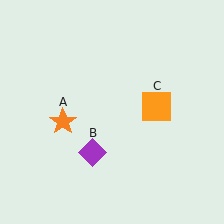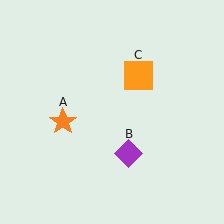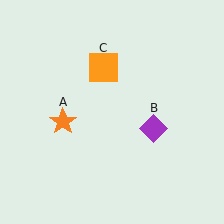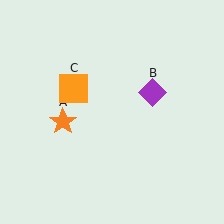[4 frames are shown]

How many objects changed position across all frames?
2 objects changed position: purple diamond (object B), orange square (object C).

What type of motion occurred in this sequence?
The purple diamond (object B), orange square (object C) rotated counterclockwise around the center of the scene.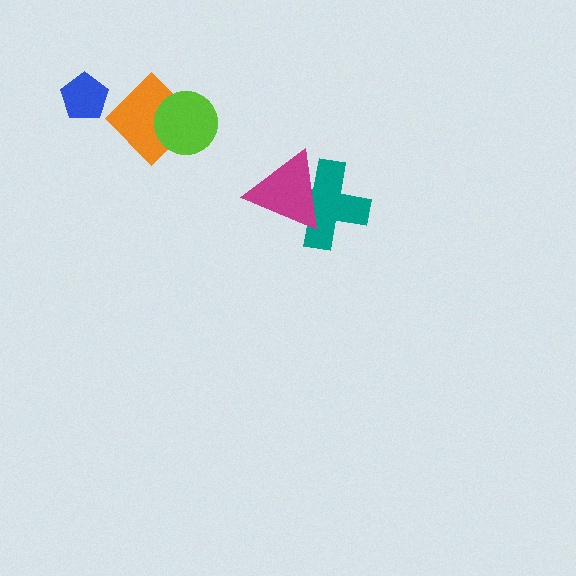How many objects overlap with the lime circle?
1 object overlaps with the lime circle.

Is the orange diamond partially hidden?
Yes, it is partially covered by another shape.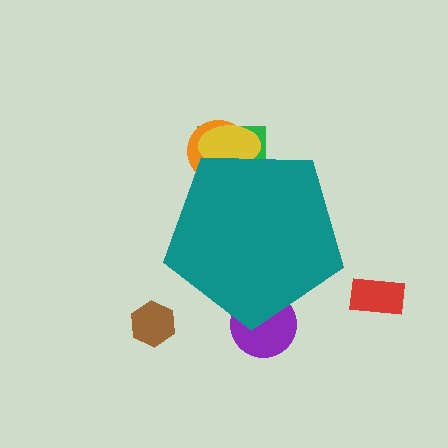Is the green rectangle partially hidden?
Yes, the green rectangle is partially hidden behind the teal pentagon.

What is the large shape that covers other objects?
A teal pentagon.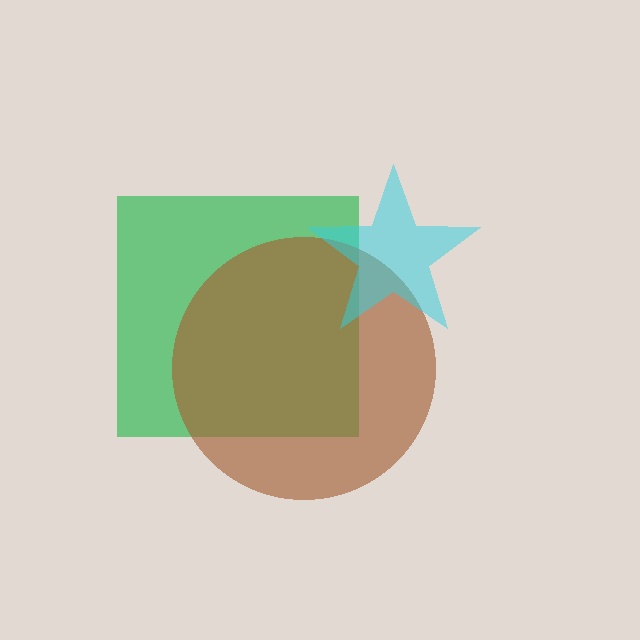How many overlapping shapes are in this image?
There are 3 overlapping shapes in the image.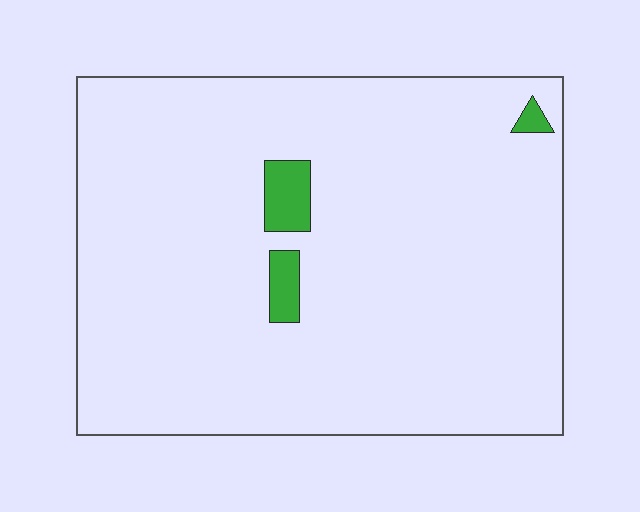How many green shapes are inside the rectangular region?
3.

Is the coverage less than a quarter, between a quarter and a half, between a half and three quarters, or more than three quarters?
Less than a quarter.